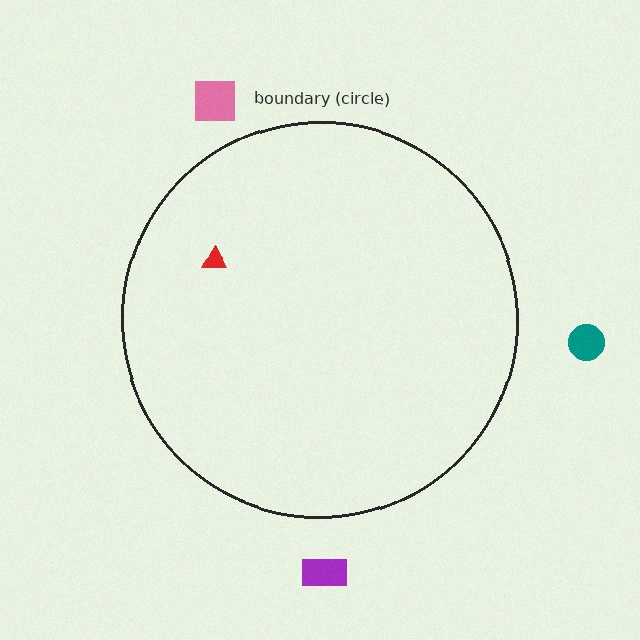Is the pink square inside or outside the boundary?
Outside.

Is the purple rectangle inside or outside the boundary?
Outside.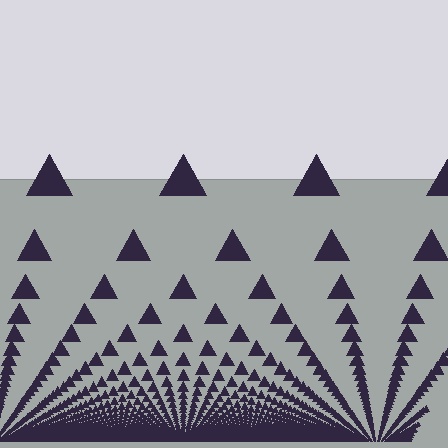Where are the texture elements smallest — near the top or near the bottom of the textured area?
Near the bottom.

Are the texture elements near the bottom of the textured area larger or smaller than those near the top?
Smaller. The gradient is inverted — elements near the bottom are smaller and denser.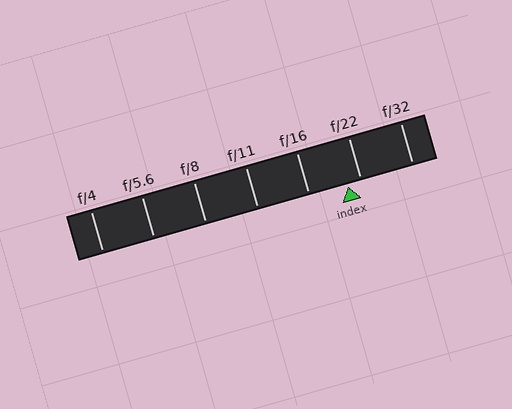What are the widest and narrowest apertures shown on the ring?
The widest aperture shown is f/4 and the narrowest is f/32.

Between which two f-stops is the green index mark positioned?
The index mark is between f/16 and f/22.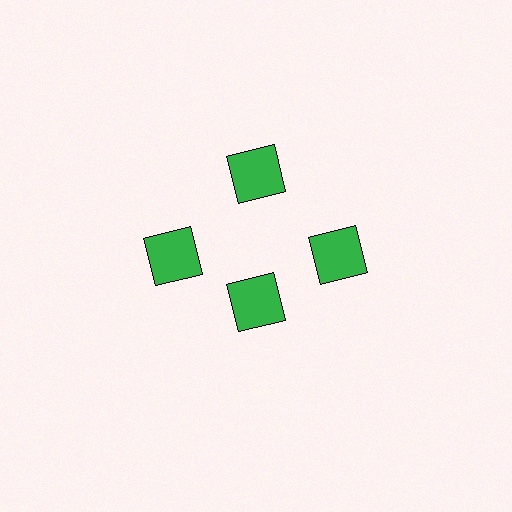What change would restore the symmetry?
The symmetry would be restored by moving it outward, back onto the ring so that all 4 squares sit at equal angles and equal distance from the center.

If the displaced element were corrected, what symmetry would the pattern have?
It would have 4-fold rotational symmetry — the pattern would map onto itself every 90 degrees.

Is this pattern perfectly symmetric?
No. The 4 green squares are arranged in a ring, but one element near the 6 o'clock position is pulled inward toward the center, breaking the 4-fold rotational symmetry.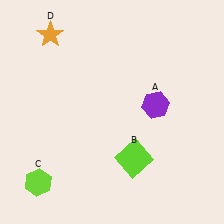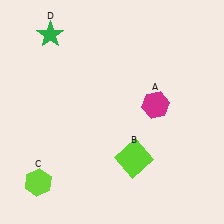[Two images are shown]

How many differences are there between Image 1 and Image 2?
There are 2 differences between the two images.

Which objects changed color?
A changed from purple to magenta. D changed from orange to green.